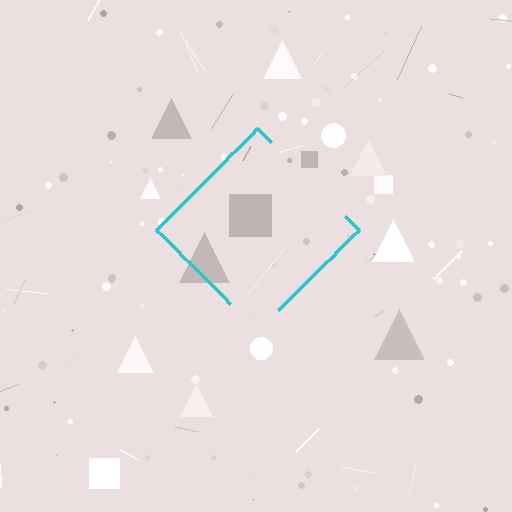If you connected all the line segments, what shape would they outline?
They would outline a diamond.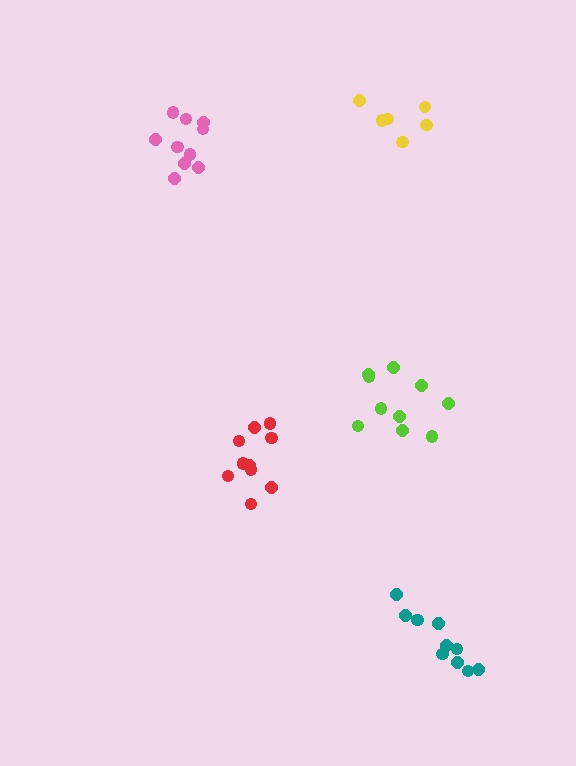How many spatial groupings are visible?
There are 5 spatial groupings.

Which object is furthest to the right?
The teal cluster is rightmost.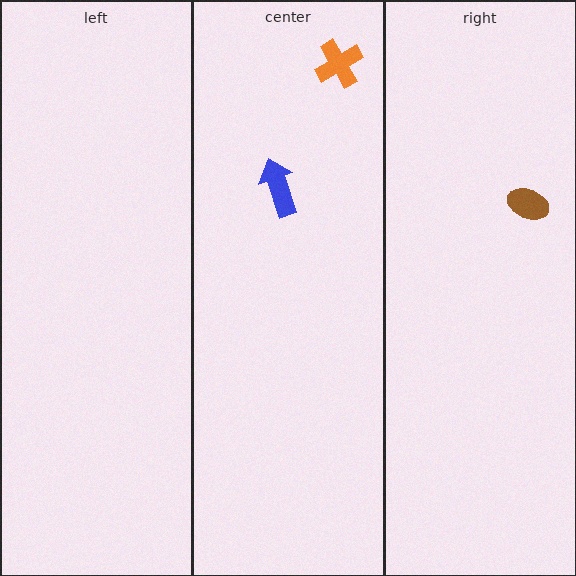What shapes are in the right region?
The brown ellipse.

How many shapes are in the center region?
2.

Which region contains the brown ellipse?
The right region.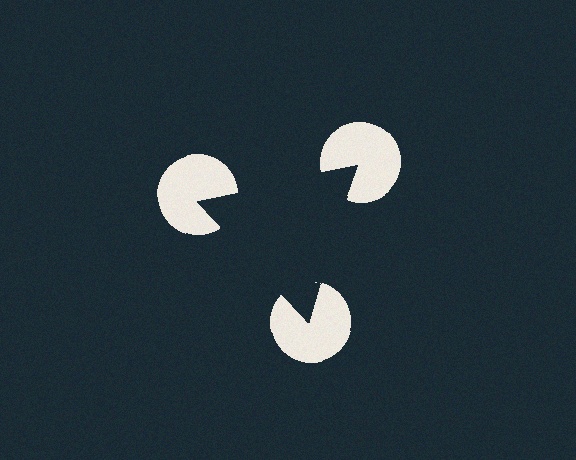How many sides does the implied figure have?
3 sides.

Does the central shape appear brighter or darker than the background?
It typically appears slightly darker than the background, even though no actual brightness change is drawn.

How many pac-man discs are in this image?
There are 3 — one at each vertex of the illusory triangle.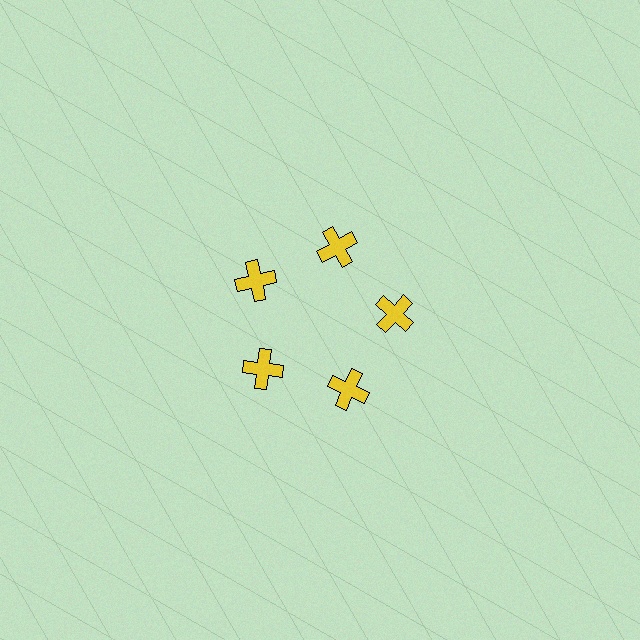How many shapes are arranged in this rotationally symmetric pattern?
There are 5 shapes, arranged in 5 groups of 1.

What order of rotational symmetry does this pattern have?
This pattern has 5-fold rotational symmetry.